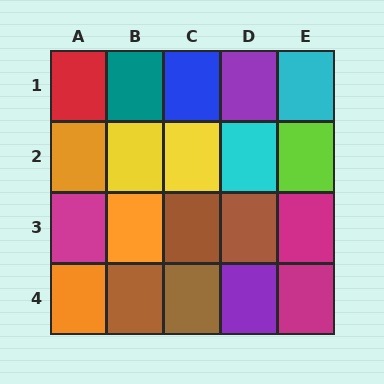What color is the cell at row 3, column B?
Orange.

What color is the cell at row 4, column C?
Brown.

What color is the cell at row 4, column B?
Brown.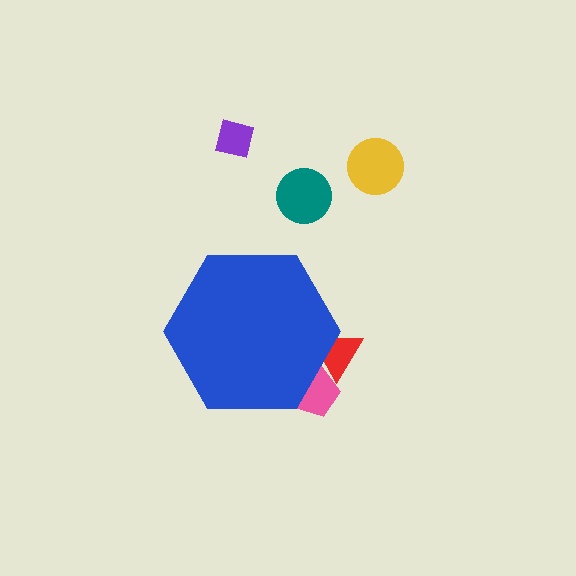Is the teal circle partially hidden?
No, the teal circle is fully visible.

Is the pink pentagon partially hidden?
Yes, the pink pentagon is partially hidden behind the blue hexagon.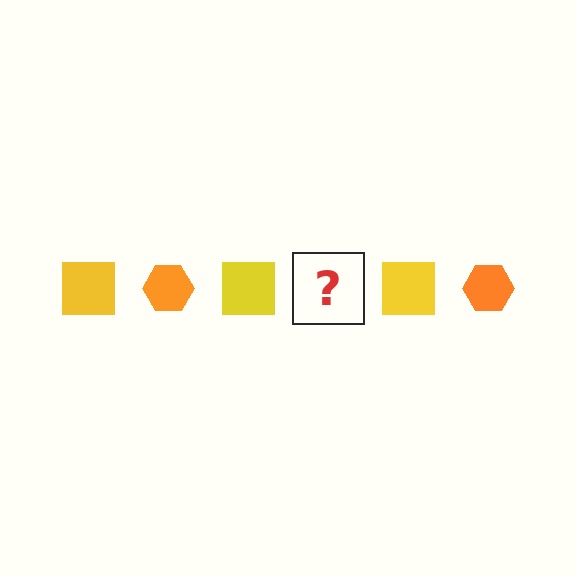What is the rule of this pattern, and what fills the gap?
The rule is that the pattern alternates between yellow square and orange hexagon. The gap should be filled with an orange hexagon.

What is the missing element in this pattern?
The missing element is an orange hexagon.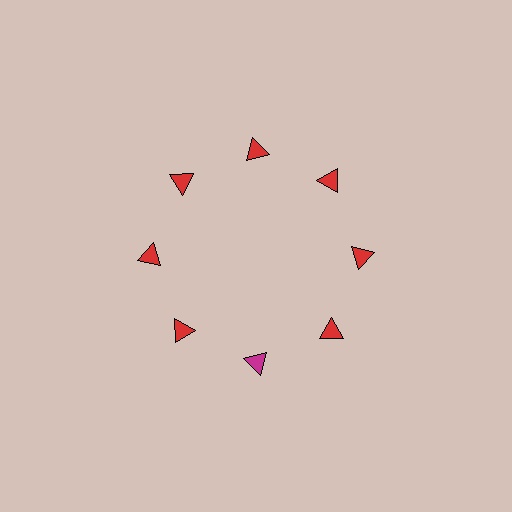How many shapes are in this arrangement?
There are 8 shapes arranged in a ring pattern.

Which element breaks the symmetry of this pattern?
The magenta triangle at roughly the 6 o'clock position breaks the symmetry. All other shapes are red triangles.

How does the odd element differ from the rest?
It has a different color: magenta instead of red.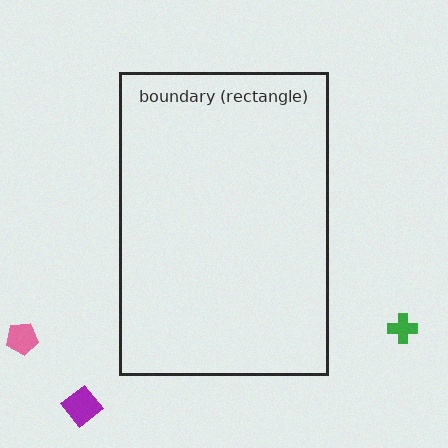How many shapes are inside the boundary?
0 inside, 3 outside.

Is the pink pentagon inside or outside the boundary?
Outside.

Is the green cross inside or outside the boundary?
Outside.